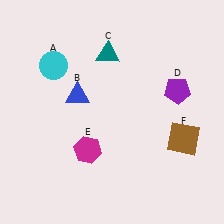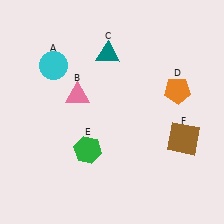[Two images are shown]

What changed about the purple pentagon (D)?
In Image 1, D is purple. In Image 2, it changed to orange.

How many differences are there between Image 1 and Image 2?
There are 3 differences between the two images.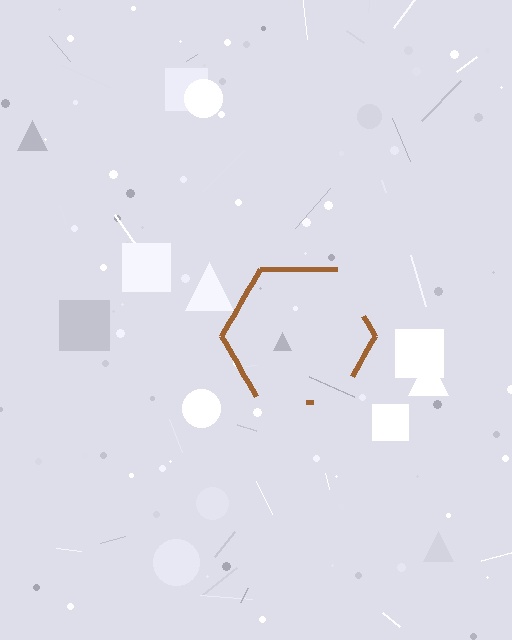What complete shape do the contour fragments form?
The contour fragments form a hexagon.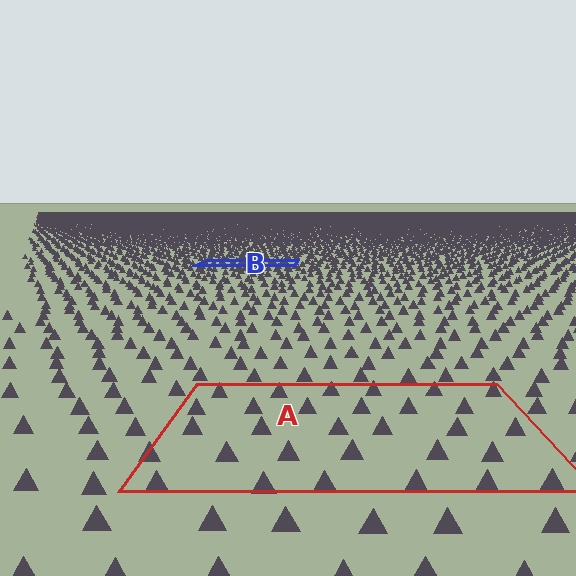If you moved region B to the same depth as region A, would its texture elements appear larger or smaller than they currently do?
They would appear larger. At a closer depth, the same texture elements are projected at a bigger on-screen size.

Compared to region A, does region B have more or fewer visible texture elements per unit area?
Region B has more texture elements per unit area — they are packed more densely because it is farther away.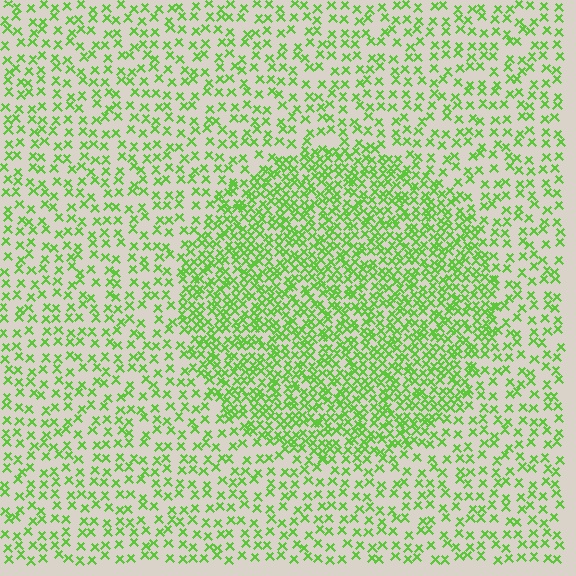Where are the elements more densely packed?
The elements are more densely packed inside the circle boundary.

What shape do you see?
I see a circle.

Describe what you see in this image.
The image contains small lime elements arranged at two different densities. A circle-shaped region is visible where the elements are more densely packed than the surrounding area.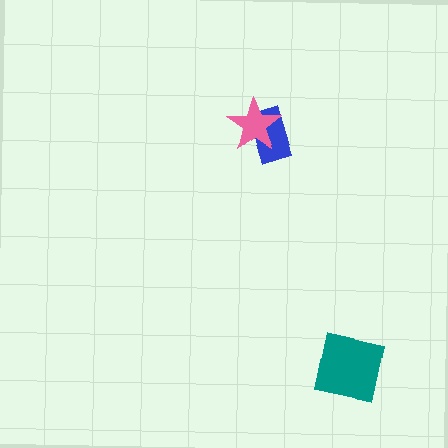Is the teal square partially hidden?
No, no other shape covers it.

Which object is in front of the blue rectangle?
The pink star is in front of the blue rectangle.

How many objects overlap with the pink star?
1 object overlaps with the pink star.